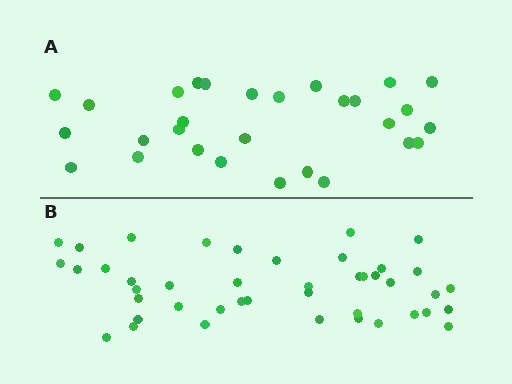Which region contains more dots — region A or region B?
Region B (the bottom region) has more dots.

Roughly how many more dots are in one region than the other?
Region B has approximately 15 more dots than region A.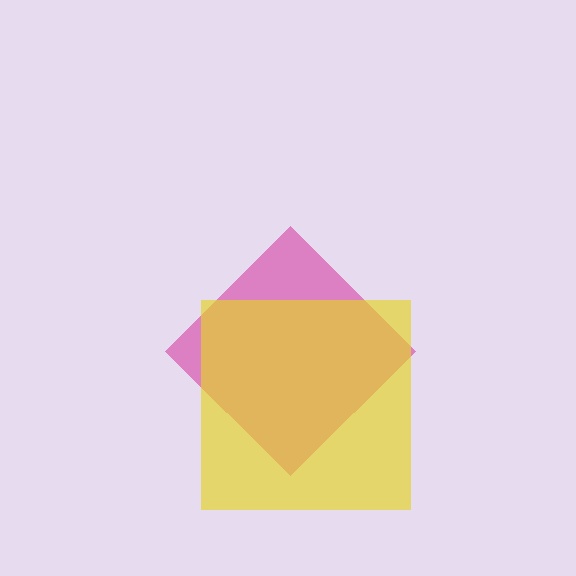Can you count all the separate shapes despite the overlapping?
Yes, there are 2 separate shapes.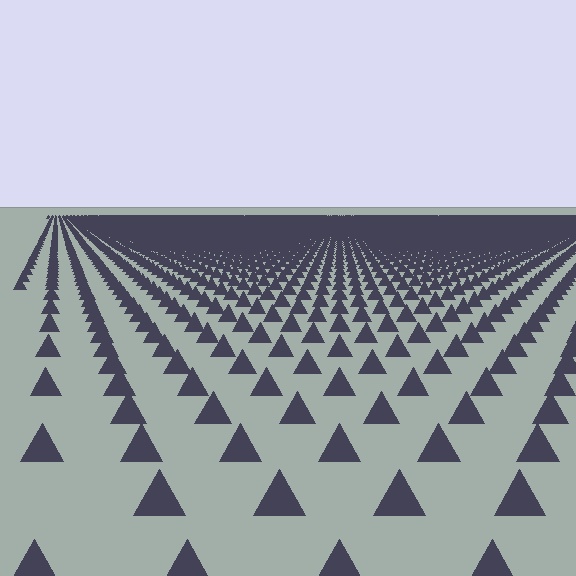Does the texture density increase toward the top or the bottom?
Density increases toward the top.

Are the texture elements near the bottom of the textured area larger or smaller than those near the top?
Larger. Near the bottom, elements are closer to the viewer and appear at a bigger on-screen size.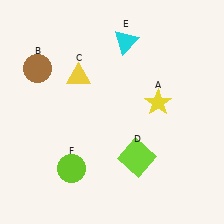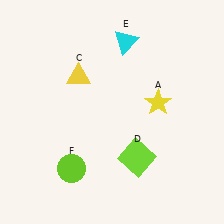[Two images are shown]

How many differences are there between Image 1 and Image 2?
There is 1 difference between the two images.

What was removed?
The brown circle (B) was removed in Image 2.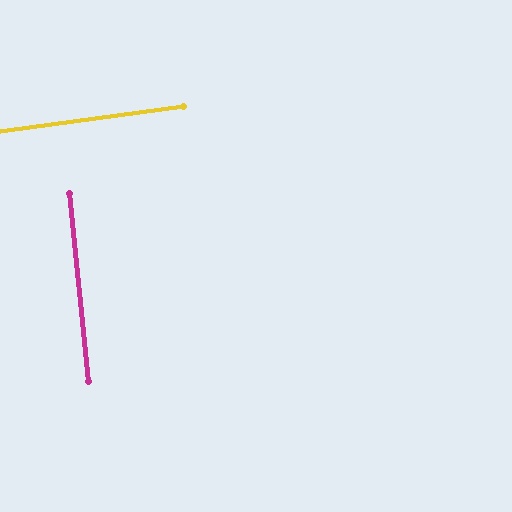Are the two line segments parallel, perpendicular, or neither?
Perpendicular — they meet at approximately 88°.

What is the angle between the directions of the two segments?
Approximately 88 degrees.